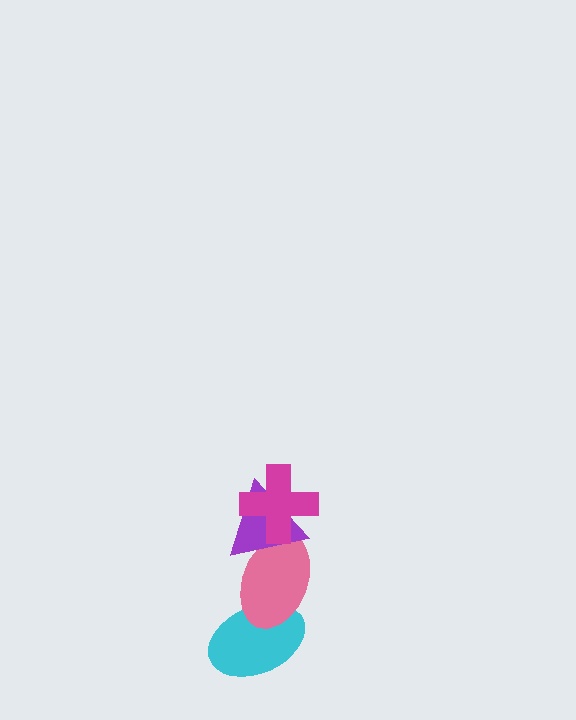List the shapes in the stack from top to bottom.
From top to bottom: the magenta cross, the purple triangle, the pink ellipse, the cyan ellipse.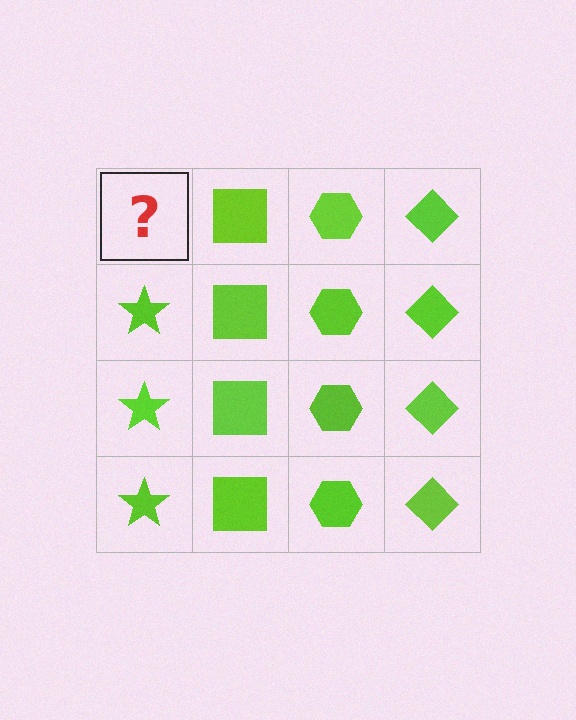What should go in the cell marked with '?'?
The missing cell should contain a lime star.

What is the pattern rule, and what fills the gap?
The rule is that each column has a consistent shape. The gap should be filled with a lime star.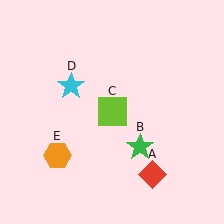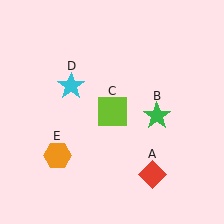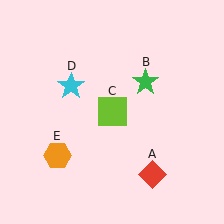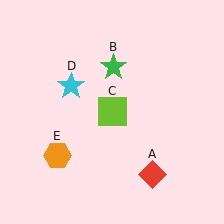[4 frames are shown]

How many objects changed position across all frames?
1 object changed position: green star (object B).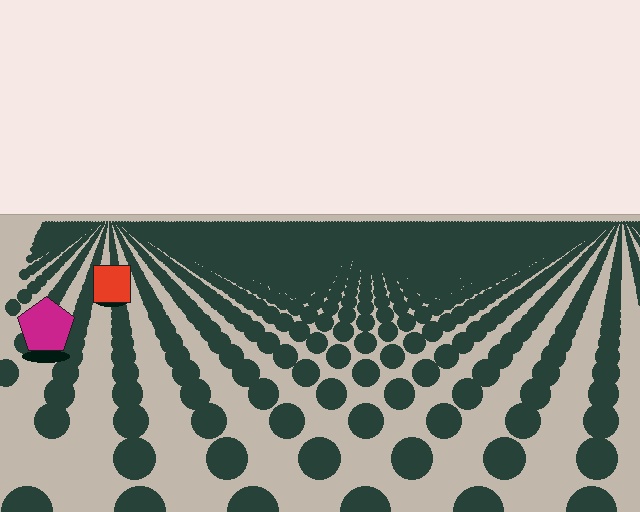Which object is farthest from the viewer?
The red square is farthest from the viewer. It appears smaller and the ground texture around it is denser.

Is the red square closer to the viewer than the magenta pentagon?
No. The magenta pentagon is closer — you can tell from the texture gradient: the ground texture is coarser near it.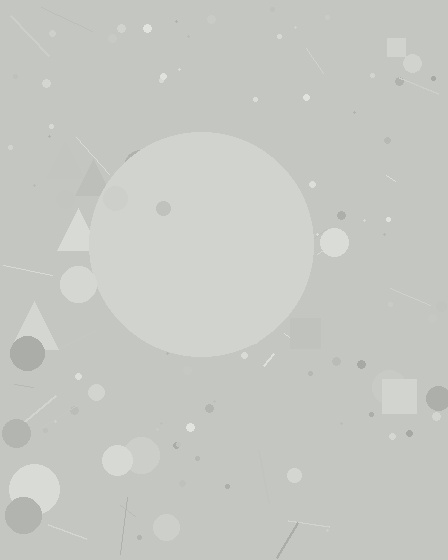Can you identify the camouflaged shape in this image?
The camouflaged shape is a circle.